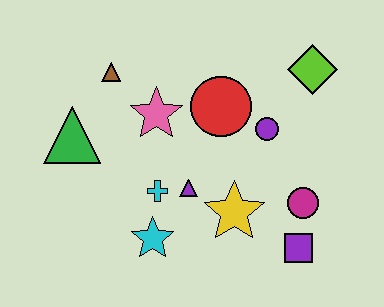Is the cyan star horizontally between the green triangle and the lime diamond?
Yes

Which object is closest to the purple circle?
The red circle is closest to the purple circle.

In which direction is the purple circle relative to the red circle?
The purple circle is to the right of the red circle.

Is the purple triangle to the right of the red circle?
No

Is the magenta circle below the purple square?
No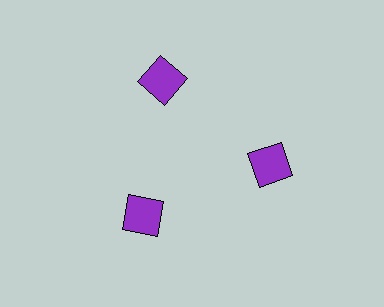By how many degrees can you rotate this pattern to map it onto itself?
The pattern maps onto itself every 120 degrees of rotation.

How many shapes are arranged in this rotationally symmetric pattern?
There are 3 shapes, arranged in 3 groups of 1.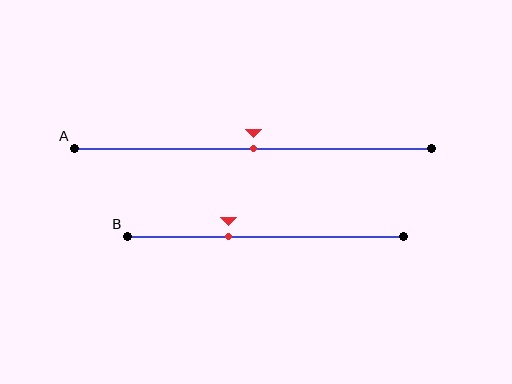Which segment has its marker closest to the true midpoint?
Segment A has its marker closest to the true midpoint.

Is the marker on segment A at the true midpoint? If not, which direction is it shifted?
Yes, the marker on segment A is at the true midpoint.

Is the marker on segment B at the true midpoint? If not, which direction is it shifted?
No, the marker on segment B is shifted to the left by about 13% of the segment length.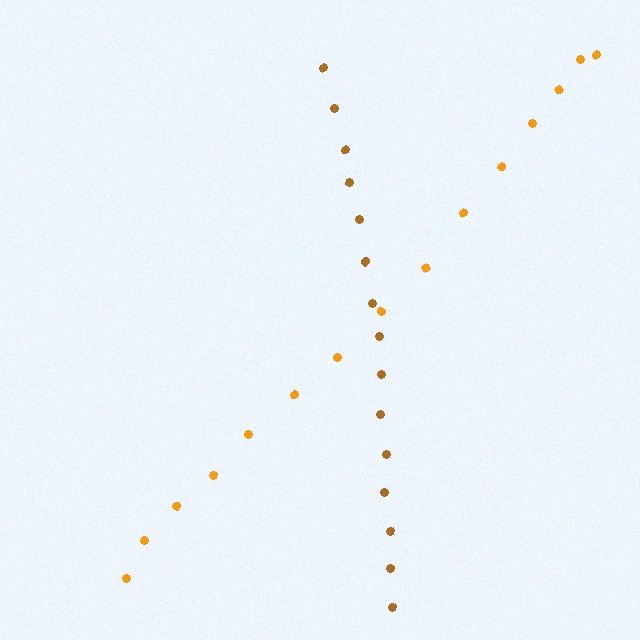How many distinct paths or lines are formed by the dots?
There are 2 distinct paths.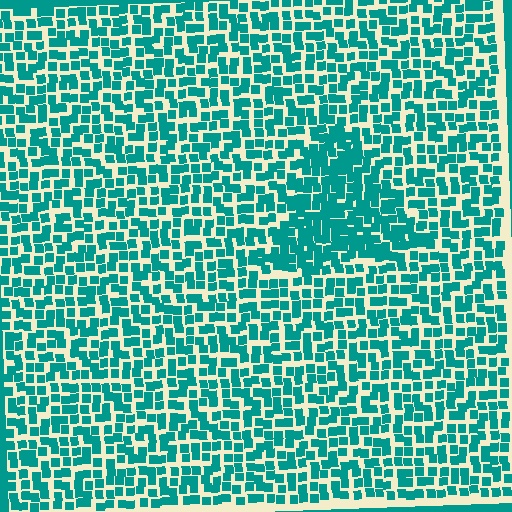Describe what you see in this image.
The image contains small teal elements arranged at two different densities. A triangle-shaped region is visible where the elements are more densely packed than the surrounding area.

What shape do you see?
I see a triangle.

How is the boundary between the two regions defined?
The boundary is defined by a change in element density (approximately 1.6x ratio). All elements are the same color, size, and shape.